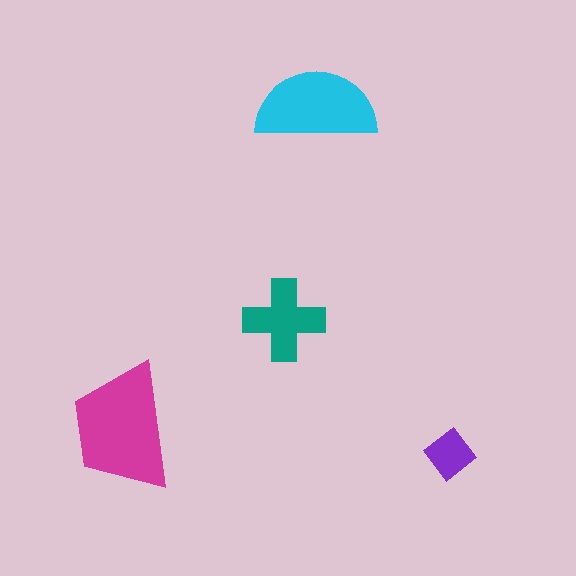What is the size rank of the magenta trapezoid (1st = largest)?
1st.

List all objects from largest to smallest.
The magenta trapezoid, the cyan semicircle, the teal cross, the purple diamond.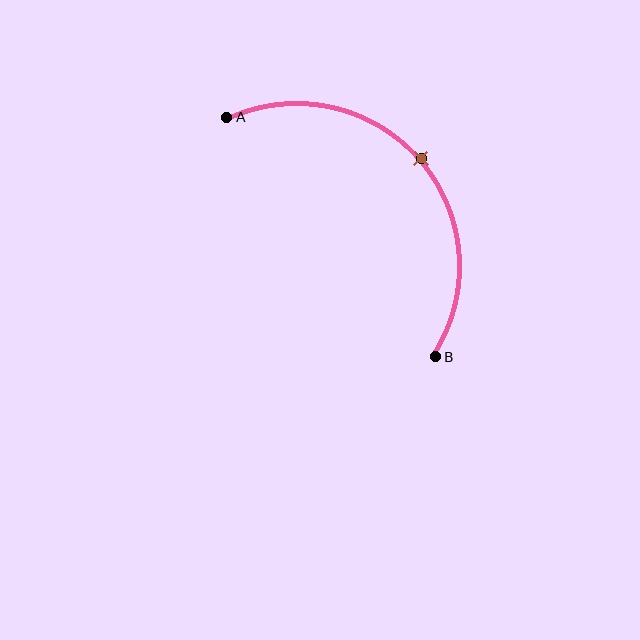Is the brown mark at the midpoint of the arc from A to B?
Yes. The brown mark lies on the arc at equal arc-length from both A and B — it is the arc midpoint.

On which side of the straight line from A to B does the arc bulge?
The arc bulges above and to the right of the straight line connecting A and B.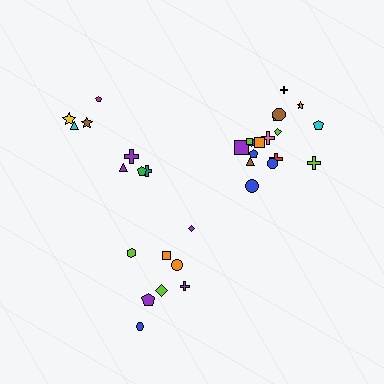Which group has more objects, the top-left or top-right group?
The top-right group.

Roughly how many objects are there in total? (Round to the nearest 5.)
Roughly 35 objects in total.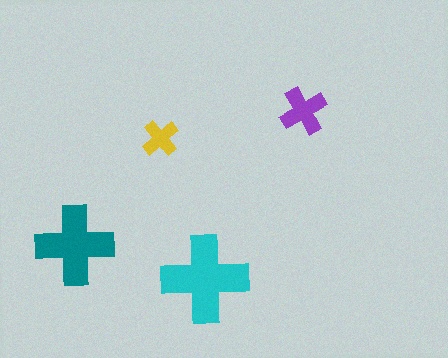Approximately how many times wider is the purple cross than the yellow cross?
About 1.5 times wider.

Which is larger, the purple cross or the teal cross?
The teal one.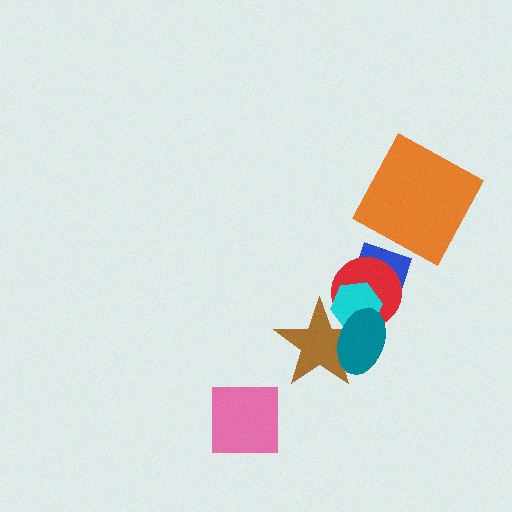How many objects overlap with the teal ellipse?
3 objects overlap with the teal ellipse.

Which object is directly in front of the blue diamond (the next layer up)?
The red circle is directly in front of the blue diamond.